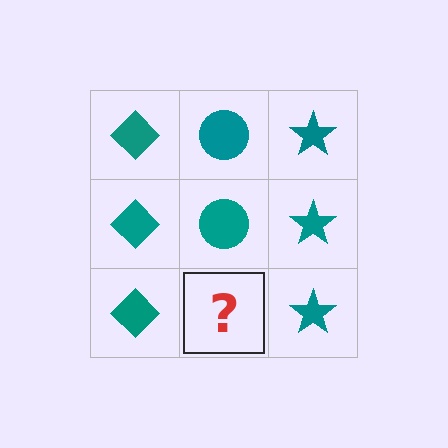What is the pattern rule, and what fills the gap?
The rule is that each column has a consistent shape. The gap should be filled with a teal circle.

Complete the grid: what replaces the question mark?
The question mark should be replaced with a teal circle.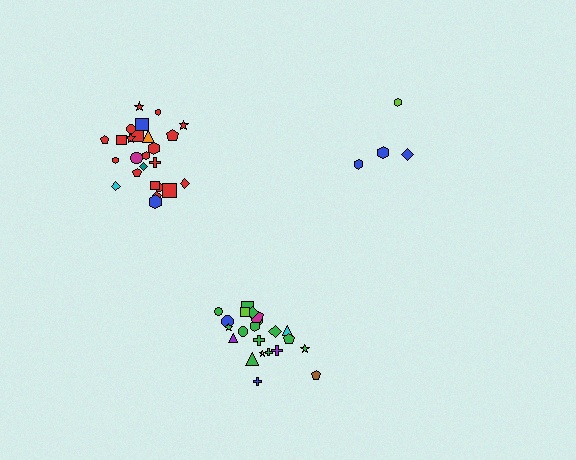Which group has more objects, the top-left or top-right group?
The top-left group.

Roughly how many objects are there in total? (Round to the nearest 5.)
Roughly 50 objects in total.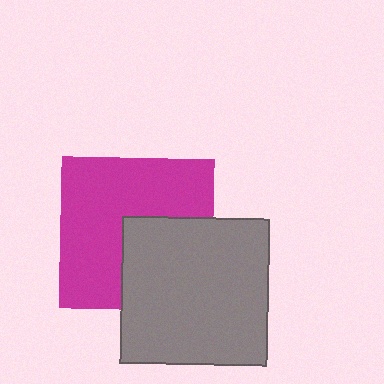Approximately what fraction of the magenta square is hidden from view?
Roughly 37% of the magenta square is hidden behind the gray square.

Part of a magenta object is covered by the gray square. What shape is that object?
It is a square.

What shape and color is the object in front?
The object in front is a gray square.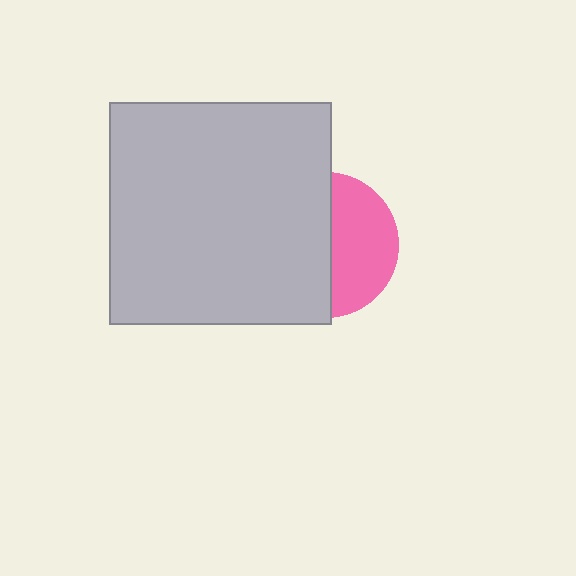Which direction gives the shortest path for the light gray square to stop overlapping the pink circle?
Moving left gives the shortest separation.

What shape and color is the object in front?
The object in front is a light gray square.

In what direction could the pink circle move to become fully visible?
The pink circle could move right. That would shift it out from behind the light gray square entirely.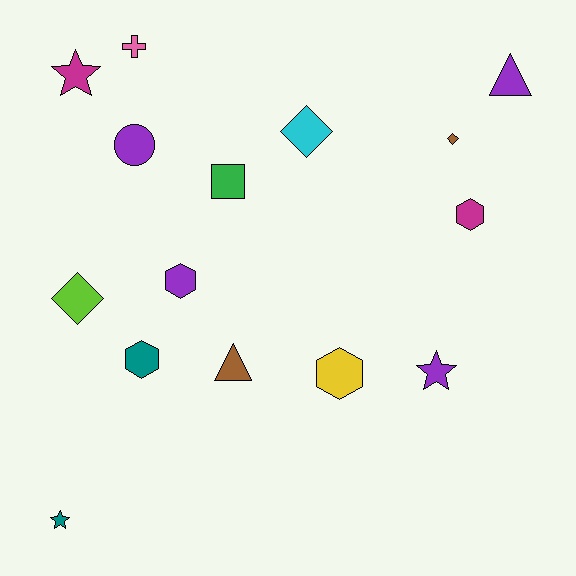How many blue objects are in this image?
There are no blue objects.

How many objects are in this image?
There are 15 objects.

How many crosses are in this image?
There is 1 cross.